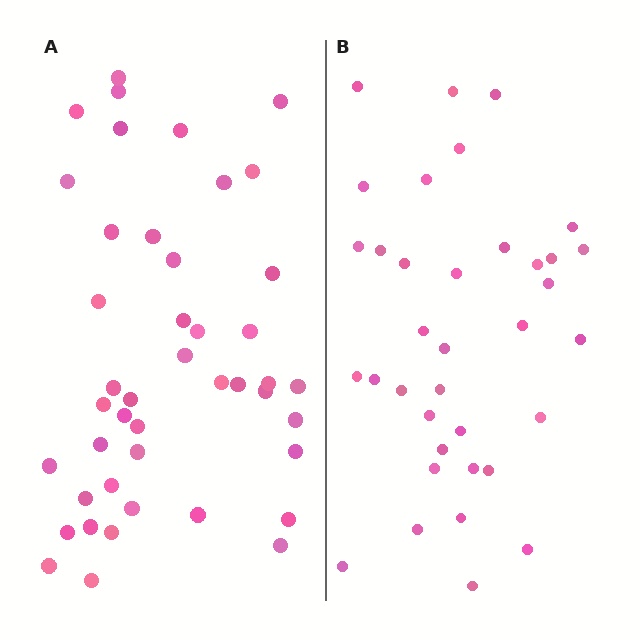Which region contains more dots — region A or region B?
Region A (the left region) has more dots.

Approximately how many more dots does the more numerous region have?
Region A has roughly 8 or so more dots than region B.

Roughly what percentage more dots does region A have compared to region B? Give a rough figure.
About 20% more.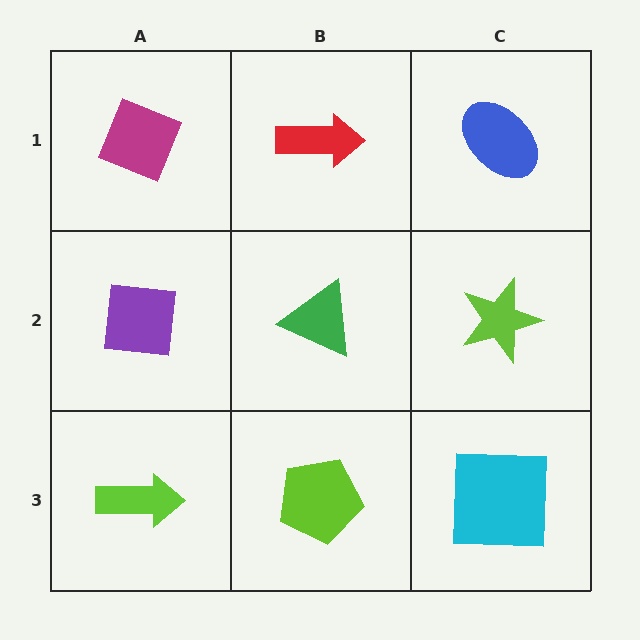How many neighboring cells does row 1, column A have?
2.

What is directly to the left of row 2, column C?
A green triangle.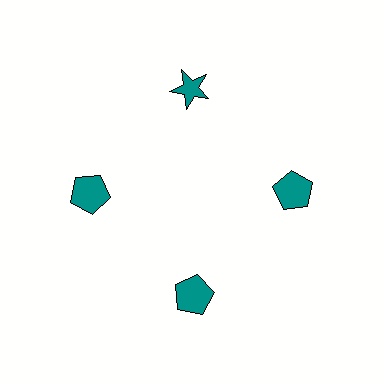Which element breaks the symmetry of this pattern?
The teal star at roughly the 12 o'clock position breaks the symmetry. All other shapes are teal pentagons.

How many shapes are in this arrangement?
There are 4 shapes arranged in a ring pattern.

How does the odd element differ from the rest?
It has a different shape: star instead of pentagon.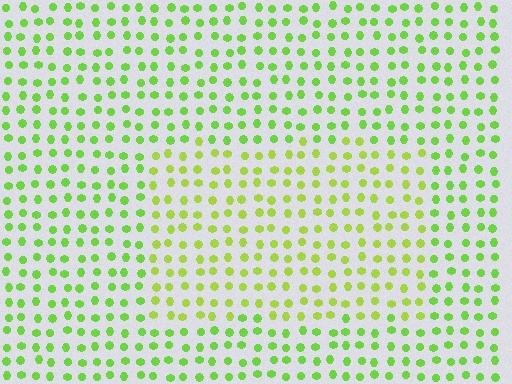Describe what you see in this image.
The image is filled with small lime elements in a uniform arrangement. A rectangle-shaped region is visible where the elements are tinted to a slightly different hue, forming a subtle color boundary.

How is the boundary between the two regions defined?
The boundary is defined purely by a slight shift in hue (about 22 degrees). Spacing, size, and orientation are identical on both sides.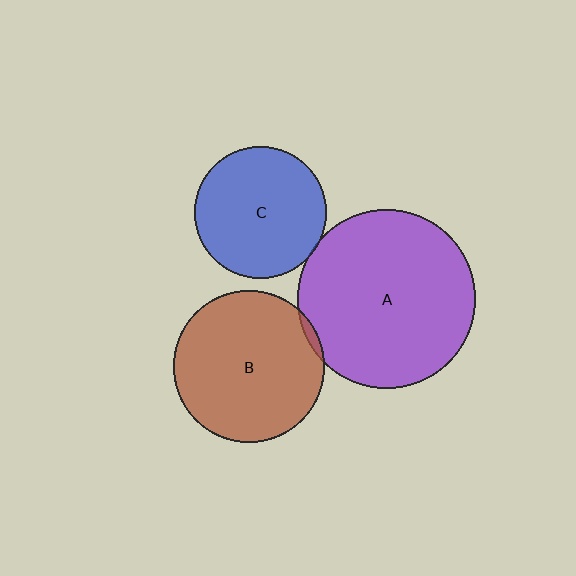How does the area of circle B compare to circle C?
Approximately 1.3 times.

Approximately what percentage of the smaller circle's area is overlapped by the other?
Approximately 5%.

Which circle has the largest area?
Circle A (purple).